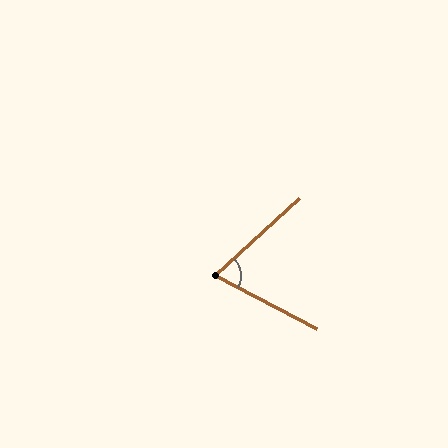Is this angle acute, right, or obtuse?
It is acute.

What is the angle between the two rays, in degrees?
Approximately 71 degrees.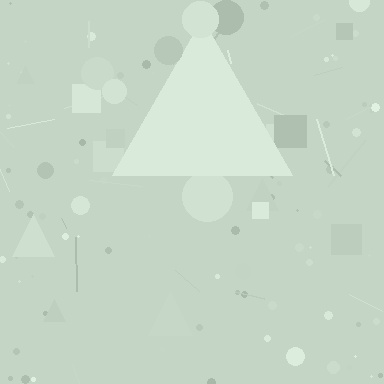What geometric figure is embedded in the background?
A triangle is embedded in the background.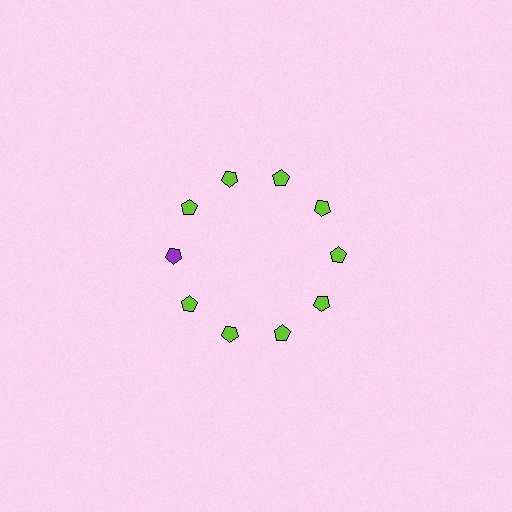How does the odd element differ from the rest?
It has a different color: purple instead of lime.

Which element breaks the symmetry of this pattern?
The purple pentagon at roughly the 9 o'clock position breaks the symmetry. All other shapes are lime pentagons.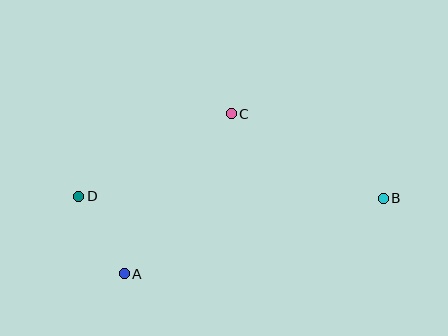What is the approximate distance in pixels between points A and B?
The distance between A and B is approximately 270 pixels.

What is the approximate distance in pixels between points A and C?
The distance between A and C is approximately 192 pixels.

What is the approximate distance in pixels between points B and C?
The distance between B and C is approximately 174 pixels.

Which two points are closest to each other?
Points A and D are closest to each other.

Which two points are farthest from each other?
Points B and D are farthest from each other.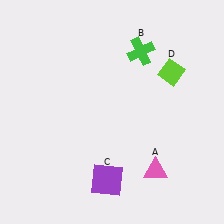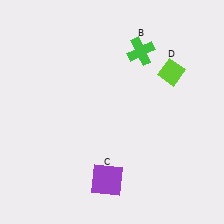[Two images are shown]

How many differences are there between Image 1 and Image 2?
There is 1 difference between the two images.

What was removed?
The pink triangle (A) was removed in Image 2.